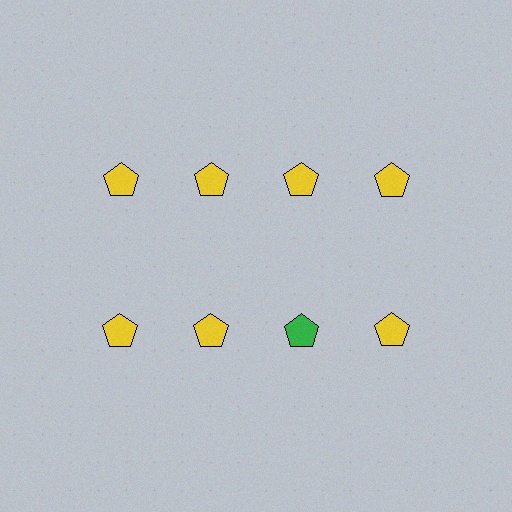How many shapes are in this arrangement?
There are 8 shapes arranged in a grid pattern.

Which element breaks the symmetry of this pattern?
The green pentagon in the second row, center column breaks the symmetry. All other shapes are yellow pentagons.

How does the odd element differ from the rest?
It has a different color: green instead of yellow.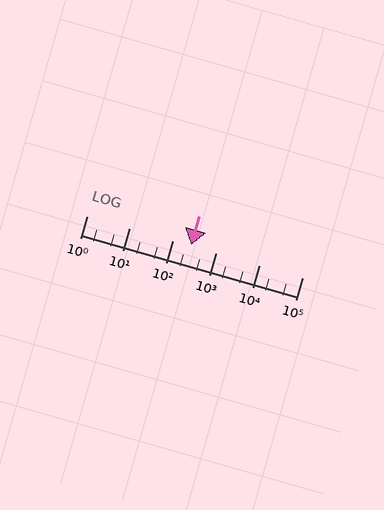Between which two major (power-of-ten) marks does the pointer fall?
The pointer is between 100 and 1000.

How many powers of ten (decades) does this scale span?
The scale spans 5 decades, from 1 to 100000.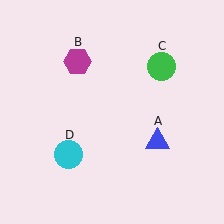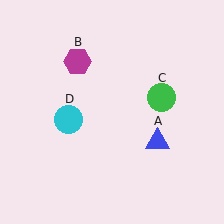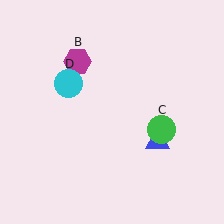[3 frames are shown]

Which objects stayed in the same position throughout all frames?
Blue triangle (object A) and magenta hexagon (object B) remained stationary.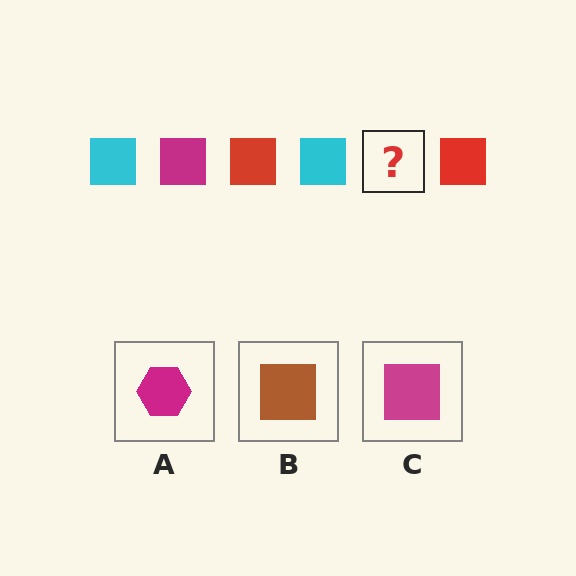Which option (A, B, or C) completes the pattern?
C.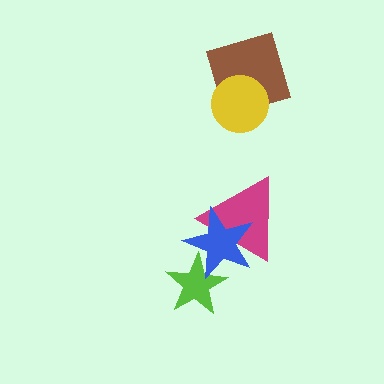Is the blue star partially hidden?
No, no other shape covers it.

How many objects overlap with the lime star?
1 object overlaps with the lime star.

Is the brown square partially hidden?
Yes, it is partially covered by another shape.